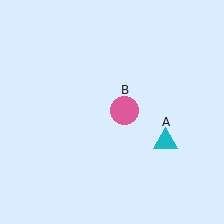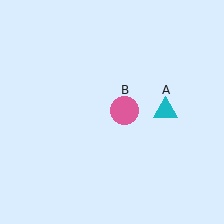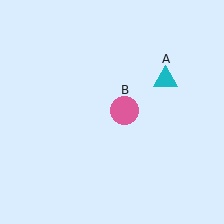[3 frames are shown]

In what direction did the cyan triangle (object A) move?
The cyan triangle (object A) moved up.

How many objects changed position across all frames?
1 object changed position: cyan triangle (object A).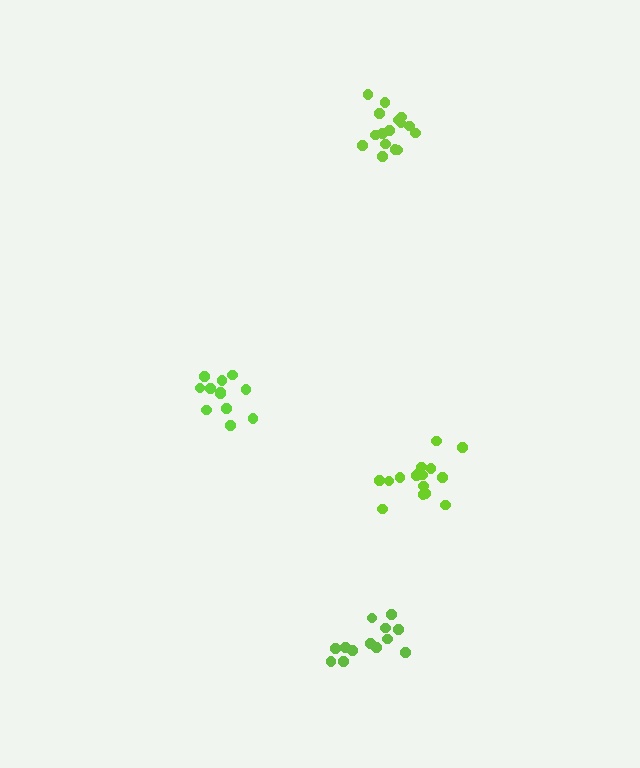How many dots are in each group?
Group 1: 16 dots, Group 2: 13 dots, Group 3: 12 dots, Group 4: 16 dots (57 total).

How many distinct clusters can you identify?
There are 4 distinct clusters.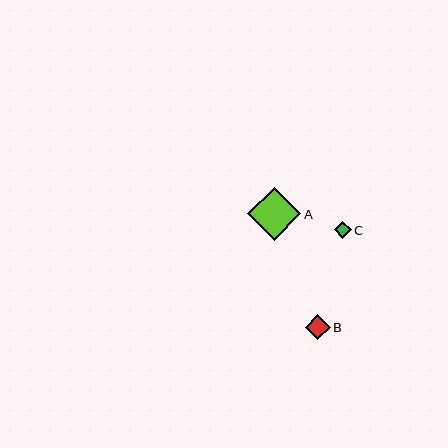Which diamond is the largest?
Diamond A is the largest with a size of approximately 53 pixels.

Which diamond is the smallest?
Diamond C is the smallest with a size of approximately 17 pixels.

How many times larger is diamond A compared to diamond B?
Diamond A is approximately 2.1 times the size of diamond B.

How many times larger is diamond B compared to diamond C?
Diamond B is approximately 1.5 times the size of diamond C.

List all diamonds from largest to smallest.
From largest to smallest: A, B, C.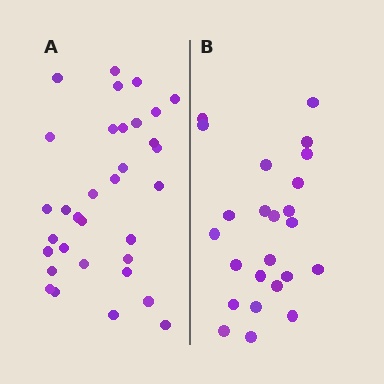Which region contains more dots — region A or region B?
Region A (the left region) has more dots.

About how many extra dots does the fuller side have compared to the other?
Region A has roughly 8 or so more dots than region B.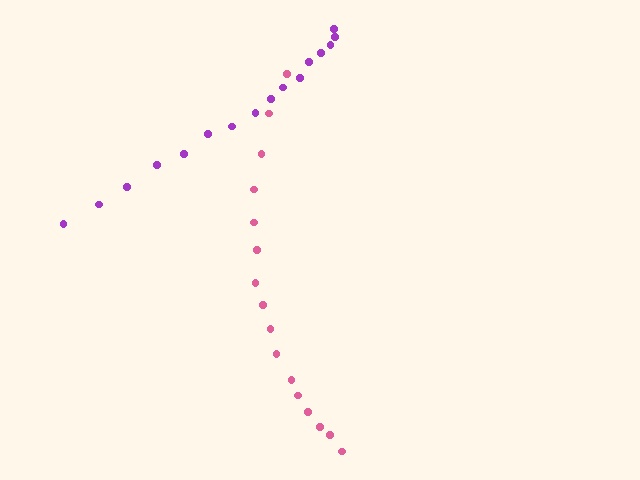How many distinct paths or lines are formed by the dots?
There are 2 distinct paths.